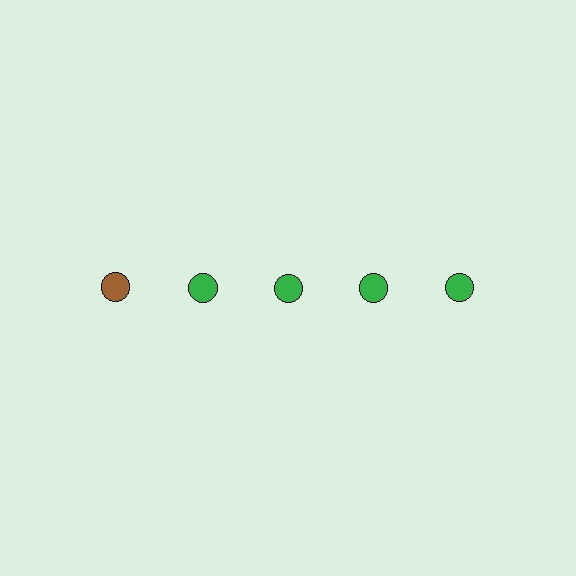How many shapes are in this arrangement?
There are 5 shapes arranged in a grid pattern.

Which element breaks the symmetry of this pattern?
The brown circle in the top row, leftmost column breaks the symmetry. All other shapes are green circles.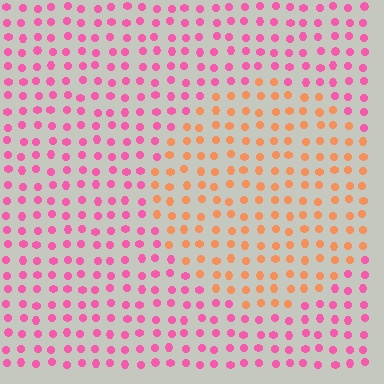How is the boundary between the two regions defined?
The boundary is defined purely by a slight shift in hue (about 53 degrees). Spacing, size, and orientation are identical on both sides.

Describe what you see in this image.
The image is filled with small pink elements in a uniform arrangement. A circle-shaped region is visible where the elements are tinted to a slightly different hue, forming a subtle color boundary.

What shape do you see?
I see a circle.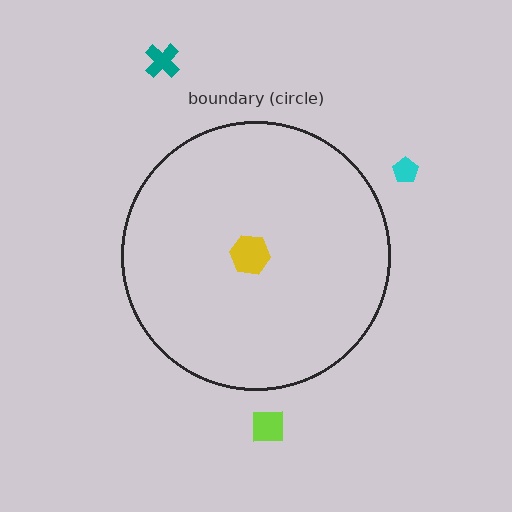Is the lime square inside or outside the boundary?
Outside.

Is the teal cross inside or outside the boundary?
Outside.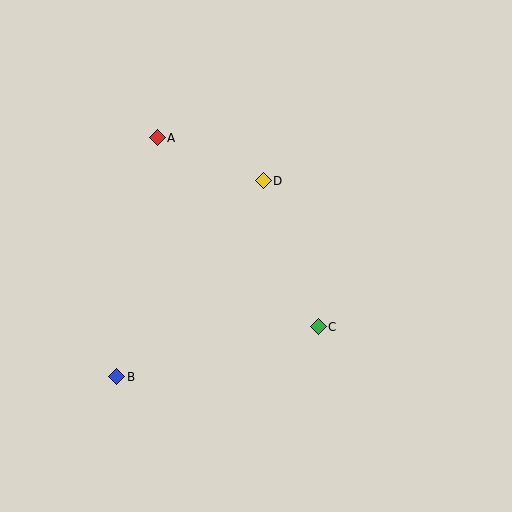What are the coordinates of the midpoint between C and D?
The midpoint between C and D is at (291, 254).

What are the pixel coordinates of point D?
Point D is at (263, 181).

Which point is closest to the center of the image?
Point D at (263, 181) is closest to the center.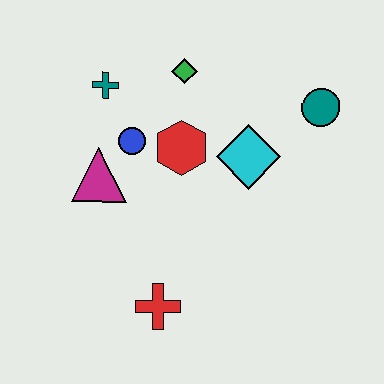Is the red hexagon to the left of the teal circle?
Yes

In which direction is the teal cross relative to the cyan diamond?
The teal cross is to the left of the cyan diamond.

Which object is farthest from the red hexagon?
The red cross is farthest from the red hexagon.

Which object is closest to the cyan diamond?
The red hexagon is closest to the cyan diamond.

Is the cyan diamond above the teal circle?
No